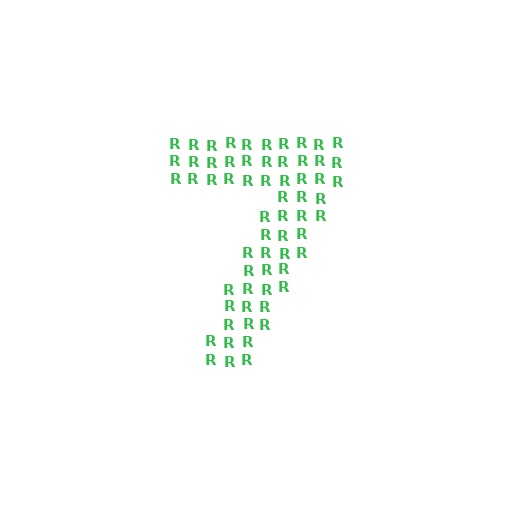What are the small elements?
The small elements are letter R's.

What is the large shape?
The large shape is the digit 7.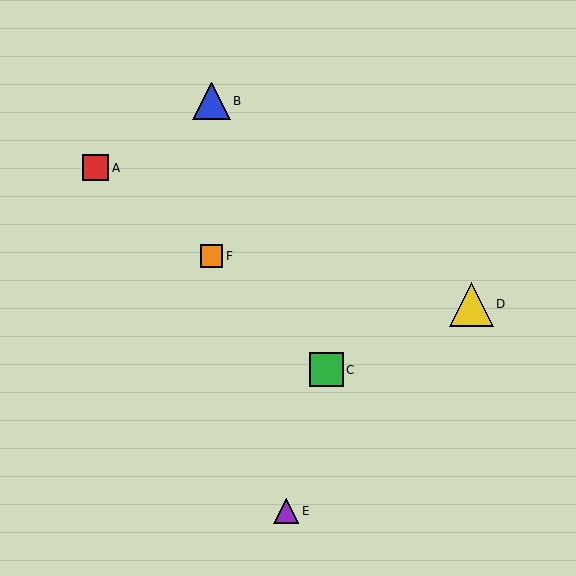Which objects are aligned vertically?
Objects B, F are aligned vertically.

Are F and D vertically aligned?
No, F is at x≈211 and D is at x≈471.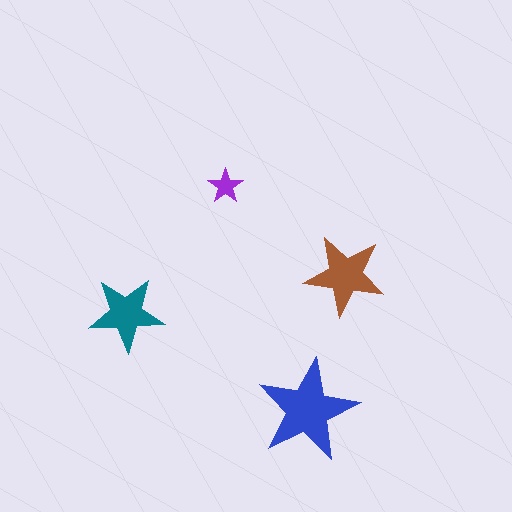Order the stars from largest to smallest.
the blue one, the brown one, the teal one, the purple one.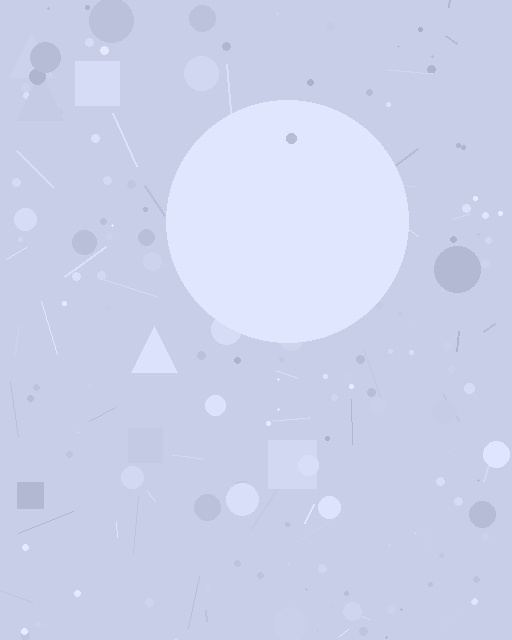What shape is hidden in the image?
A circle is hidden in the image.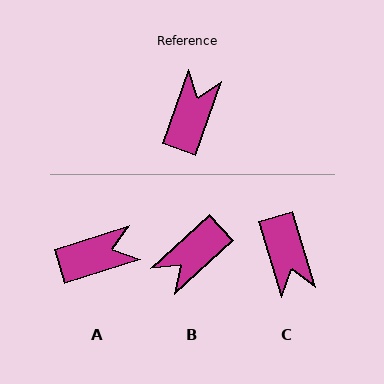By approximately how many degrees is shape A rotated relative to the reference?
Approximately 53 degrees clockwise.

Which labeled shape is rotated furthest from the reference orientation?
B, about 152 degrees away.